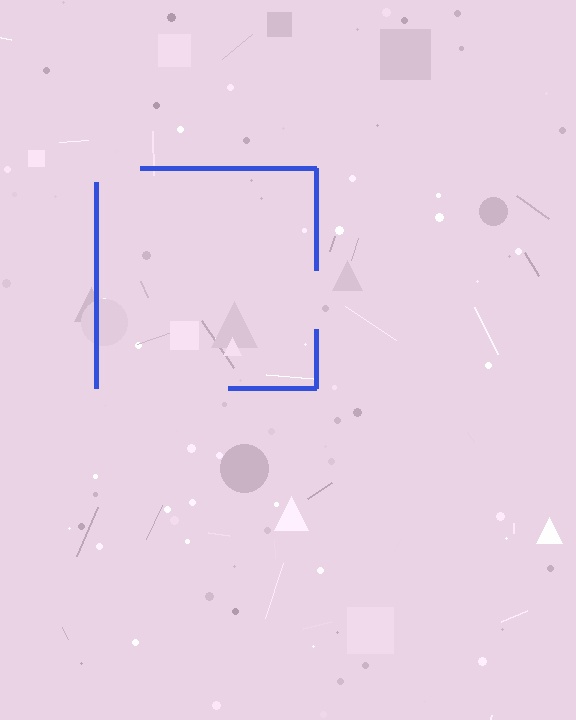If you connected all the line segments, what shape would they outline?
They would outline a square.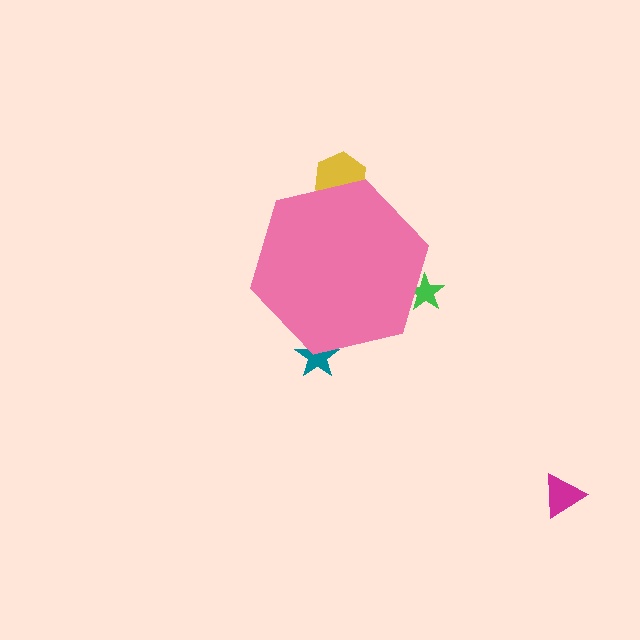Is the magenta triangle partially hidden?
No, the magenta triangle is fully visible.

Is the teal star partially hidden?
Yes, the teal star is partially hidden behind the pink hexagon.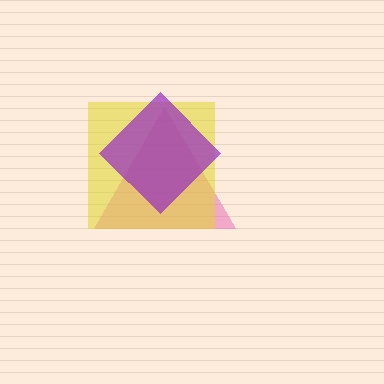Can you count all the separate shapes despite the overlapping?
Yes, there are 3 separate shapes.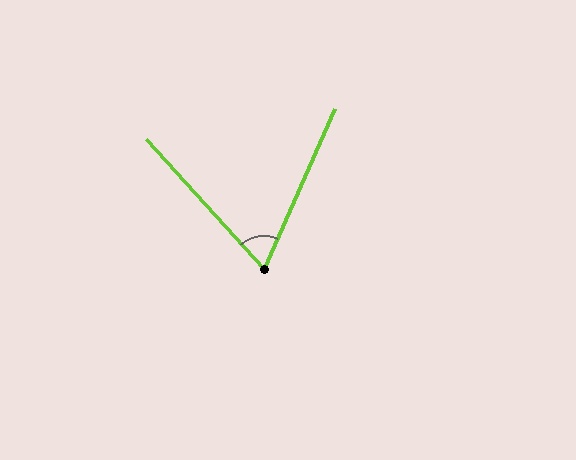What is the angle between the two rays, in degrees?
Approximately 66 degrees.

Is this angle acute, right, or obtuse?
It is acute.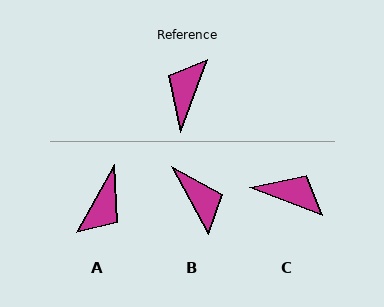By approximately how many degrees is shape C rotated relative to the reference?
Approximately 91 degrees clockwise.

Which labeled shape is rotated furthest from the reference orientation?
A, about 171 degrees away.